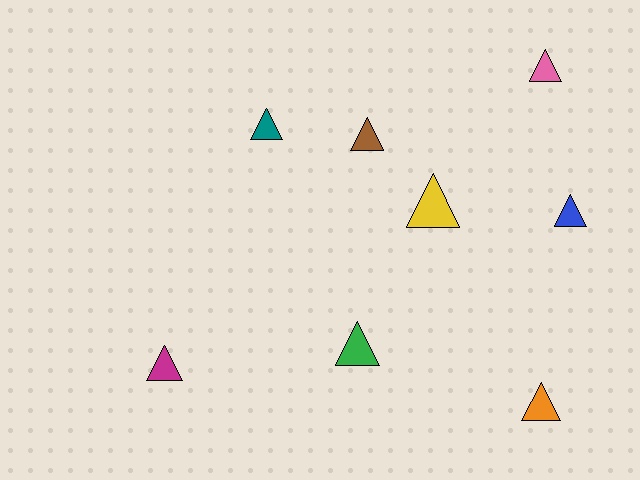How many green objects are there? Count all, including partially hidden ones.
There is 1 green object.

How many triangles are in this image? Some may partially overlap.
There are 8 triangles.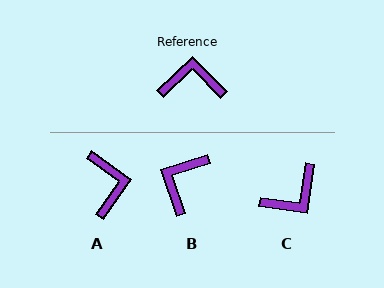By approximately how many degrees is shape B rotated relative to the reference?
Approximately 64 degrees counter-clockwise.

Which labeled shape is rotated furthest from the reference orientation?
C, about 142 degrees away.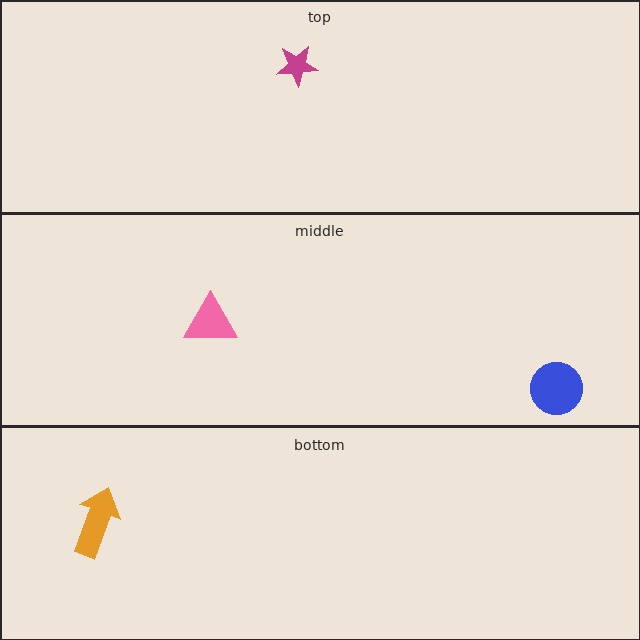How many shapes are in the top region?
1.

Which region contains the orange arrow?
The bottom region.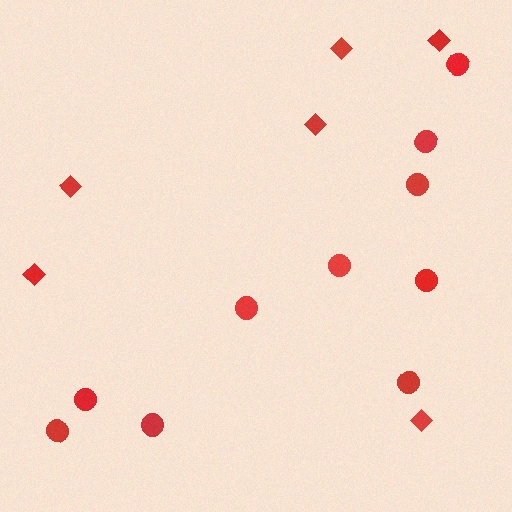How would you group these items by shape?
There are 2 groups: one group of diamonds (6) and one group of circles (10).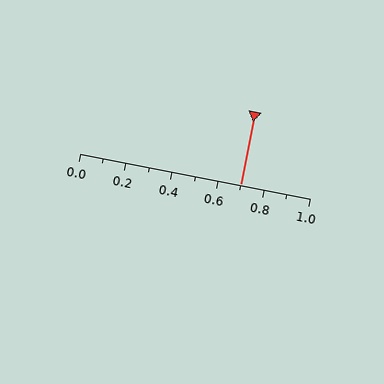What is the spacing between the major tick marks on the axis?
The major ticks are spaced 0.2 apart.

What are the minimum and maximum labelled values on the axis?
The axis runs from 0.0 to 1.0.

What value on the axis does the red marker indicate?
The marker indicates approximately 0.7.